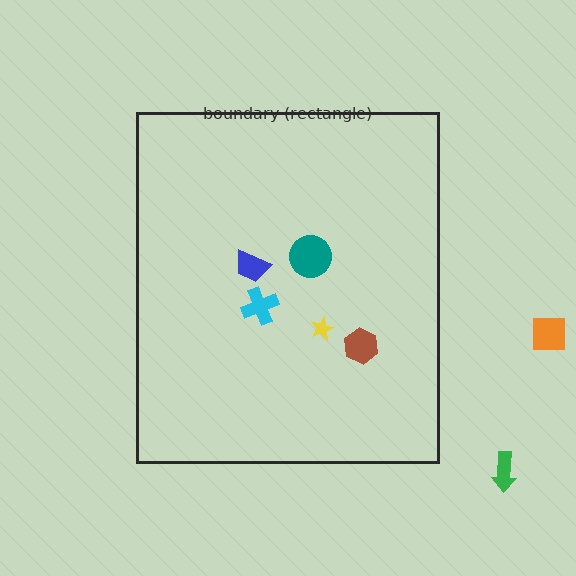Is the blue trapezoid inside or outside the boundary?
Inside.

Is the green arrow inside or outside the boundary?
Outside.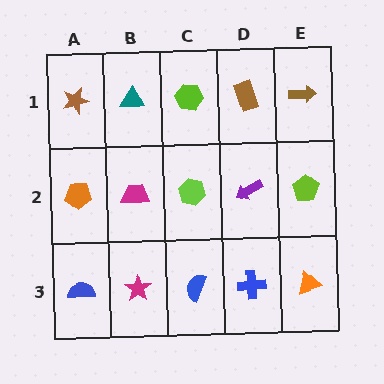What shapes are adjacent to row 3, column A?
An orange pentagon (row 2, column A), a magenta star (row 3, column B).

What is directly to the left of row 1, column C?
A teal triangle.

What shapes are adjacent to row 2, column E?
A brown arrow (row 1, column E), an orange triangle (row 3, column E), a purple arrow (row 2, column D).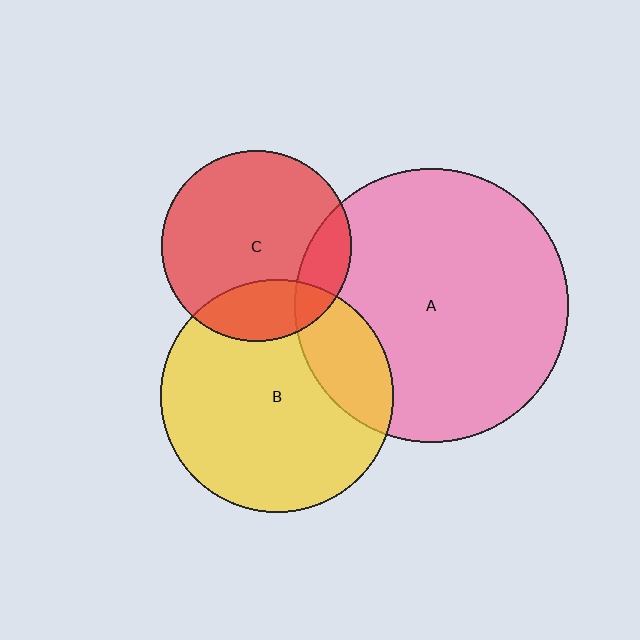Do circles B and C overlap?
Yes.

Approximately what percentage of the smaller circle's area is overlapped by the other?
Approximately 20%.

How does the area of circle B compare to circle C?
Approximately 1.5 times.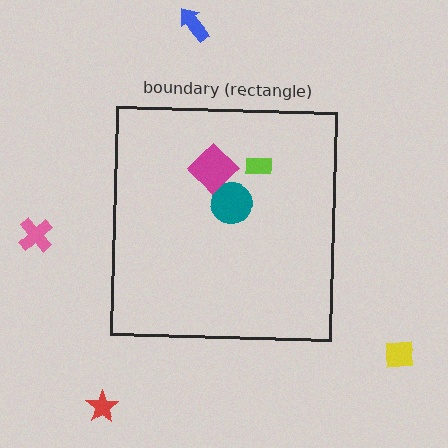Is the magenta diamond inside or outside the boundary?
Inside.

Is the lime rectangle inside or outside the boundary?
Inside.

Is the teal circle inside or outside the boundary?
Inside.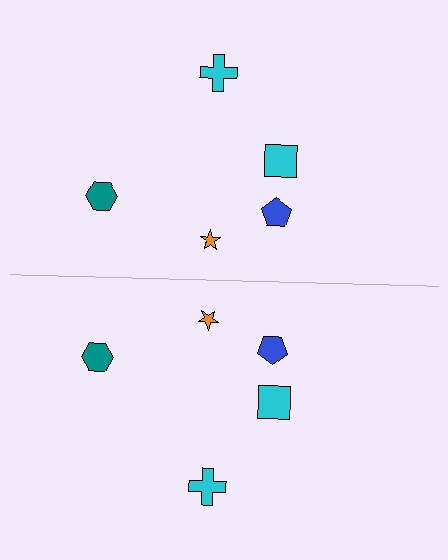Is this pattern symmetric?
Yes, this pattern has bilateral (reflection) symmetry.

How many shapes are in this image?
There are 10 shapes in this image.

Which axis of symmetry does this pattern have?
The pattern has a horizontal axis of symmetry running through the center of the image.